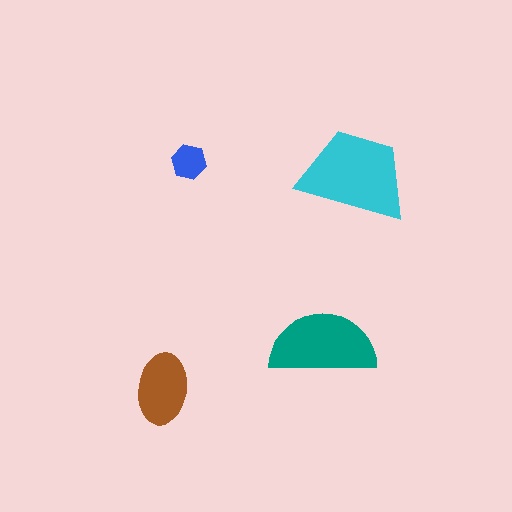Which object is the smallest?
The blue hexagon.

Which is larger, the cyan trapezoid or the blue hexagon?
The cyan trapezoid.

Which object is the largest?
The cyan trapezoid.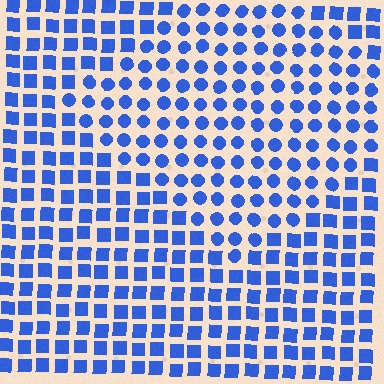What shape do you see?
I see a diamond.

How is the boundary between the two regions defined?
The boundary is defined by a change in element shape: circles inside vs. squares outside. All elements share the same color and spacing.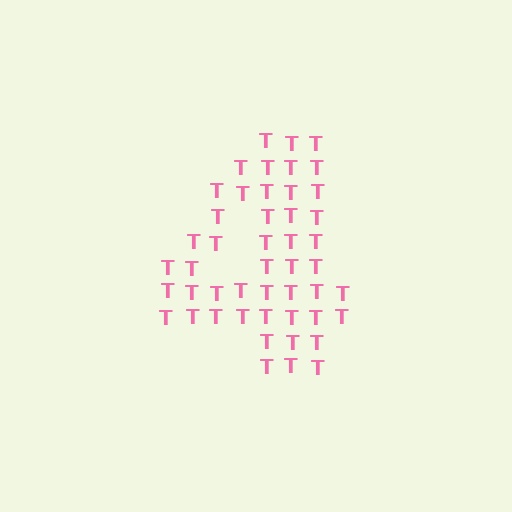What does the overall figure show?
The overall figure shows the digit 4.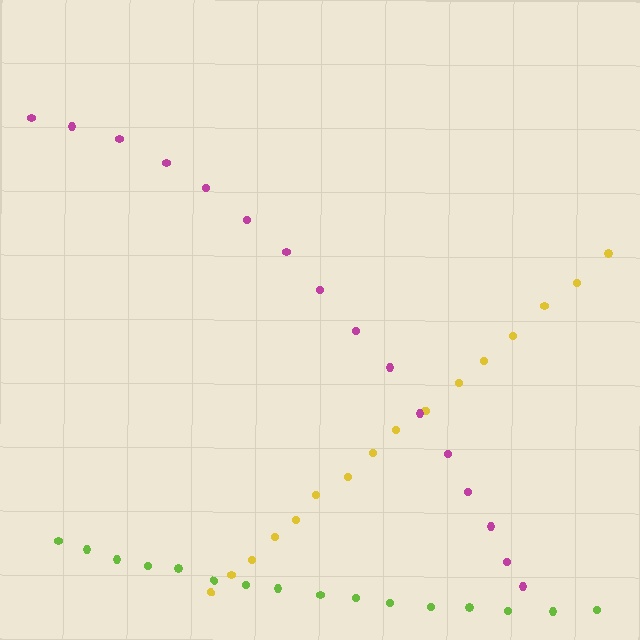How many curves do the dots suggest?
There are 3 distinct paths.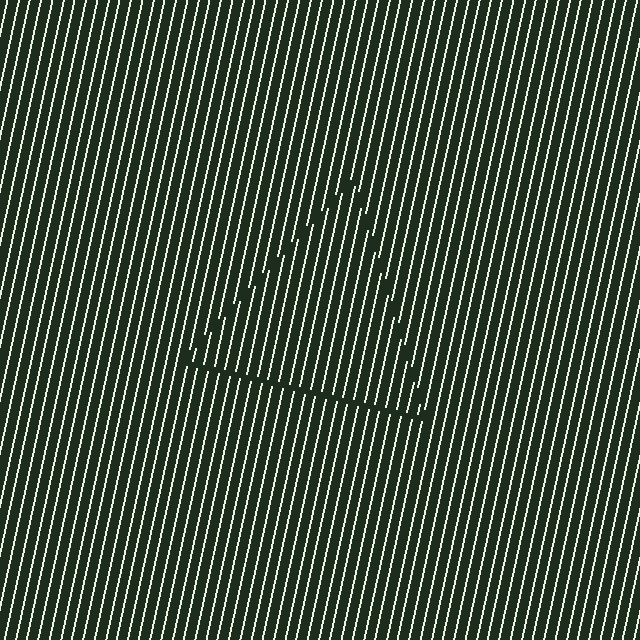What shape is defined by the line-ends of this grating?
An illusory triangle. The interior of the shape contains the same grating, shifted by half a period — the contour is defined by the phase discontinuity where line-ends from the inner and outer gratings abut.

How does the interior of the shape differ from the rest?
The interior of the shape contains the same grating, shifted by half a period — the contour is defined by the phase discontinuity where line-ends from the inner and outer gratings abut.